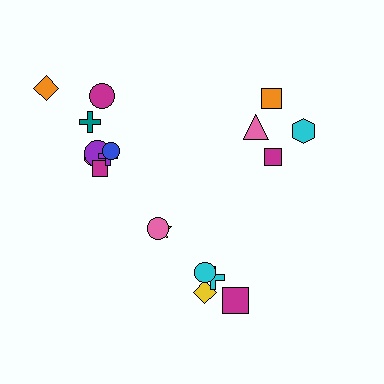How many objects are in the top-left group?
There are 8 objects.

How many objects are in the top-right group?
There are 4 objects.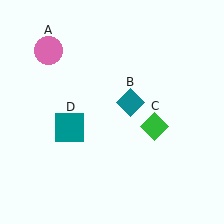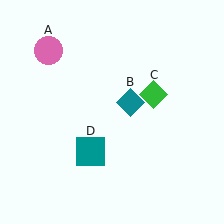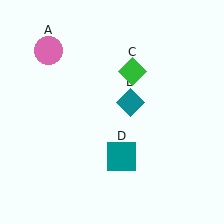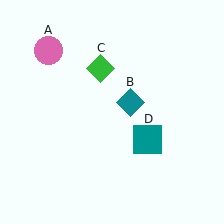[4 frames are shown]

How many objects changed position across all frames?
2 objects changed position: green diamond (object C), teal square (object D).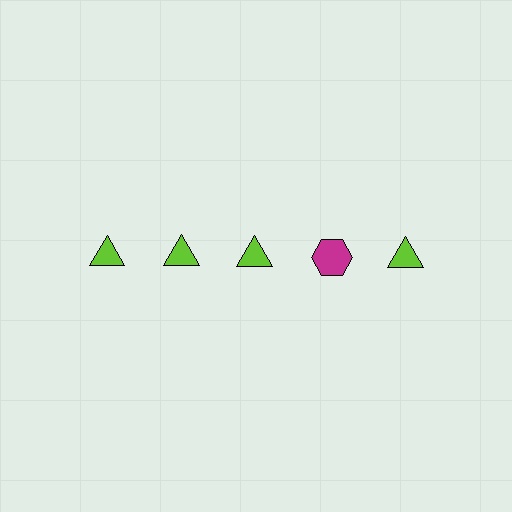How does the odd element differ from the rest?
It differs in both color (magenta instead of lime) and shape (hexagon instead of triangle).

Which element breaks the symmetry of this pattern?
The magenta hexagon in the top row, second from right column breaks the symmetry. All other shapes are lime triangles.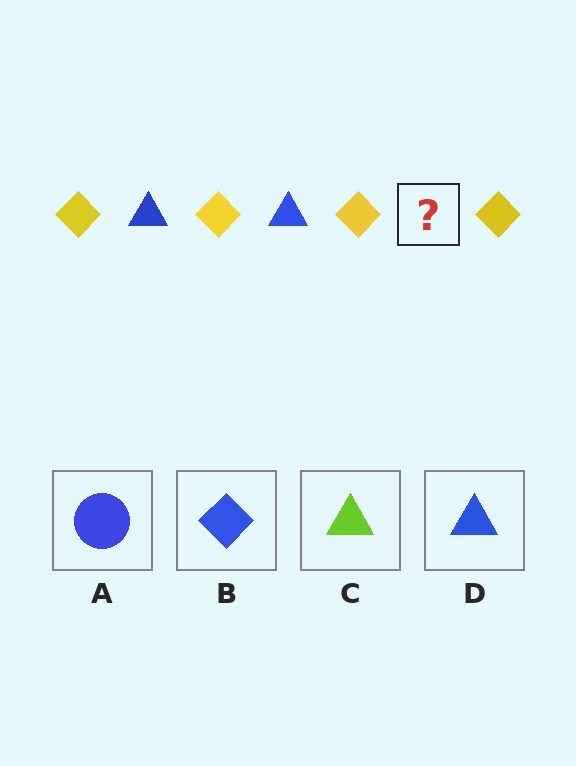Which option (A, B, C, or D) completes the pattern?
D.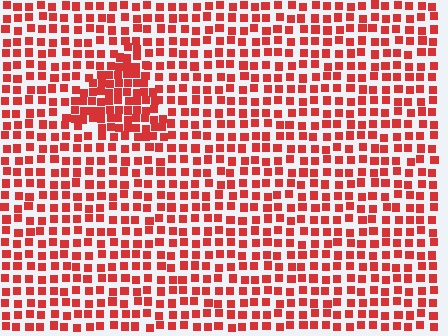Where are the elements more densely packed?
The elements are more densely packed inside the triangle boundary.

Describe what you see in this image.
The image contains small red elements arranged at two different densities. A triangle-shaped region is visible where the elements are more densely packed than the surrounding area.